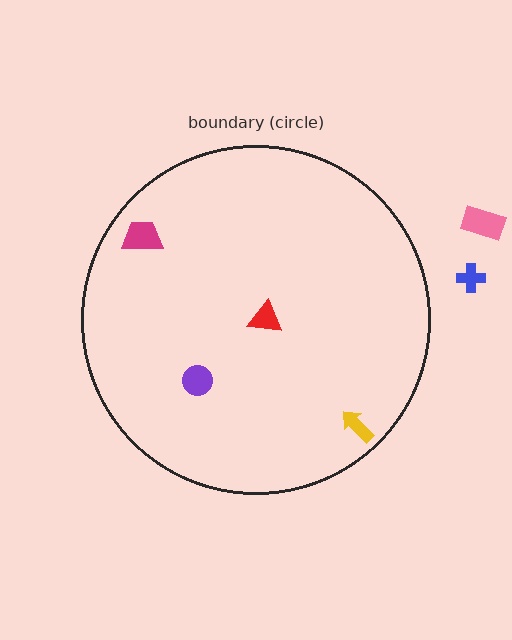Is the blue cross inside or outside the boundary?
Outside.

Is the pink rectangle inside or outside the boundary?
Outside.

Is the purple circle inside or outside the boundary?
Inside.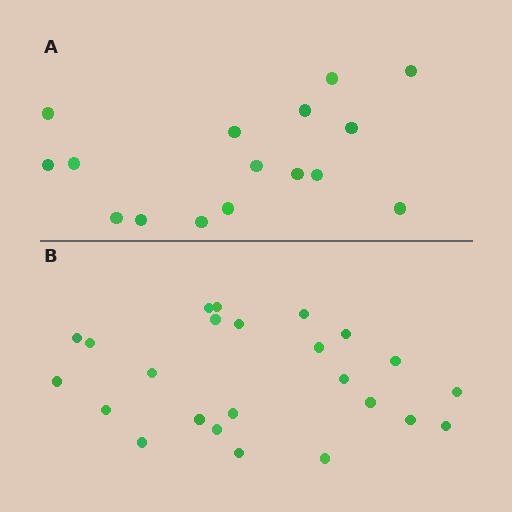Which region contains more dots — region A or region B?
Region B (the bottom region) has more dots.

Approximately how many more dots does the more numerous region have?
Region B has roughly 8 or so more dots than region A.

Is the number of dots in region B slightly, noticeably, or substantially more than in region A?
Region B has substantially more. The ratio is roughly 1.5 to 1.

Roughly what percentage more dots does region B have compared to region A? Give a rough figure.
About 50% more.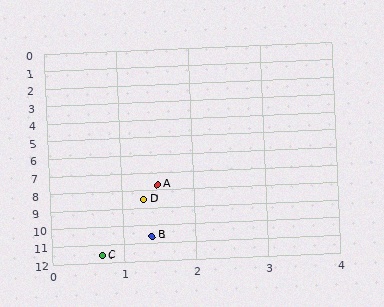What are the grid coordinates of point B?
Point B is at approximately (1.4, 10.6).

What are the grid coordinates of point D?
Point D is at approximately (1.3, 8.5).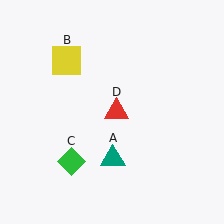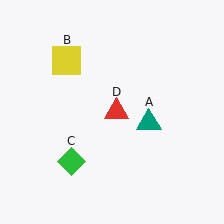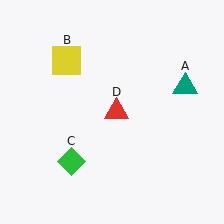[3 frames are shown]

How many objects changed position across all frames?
1 object changed position: teal triangle (object A).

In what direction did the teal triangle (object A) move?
The teal triangle (object A) moved up and to the right.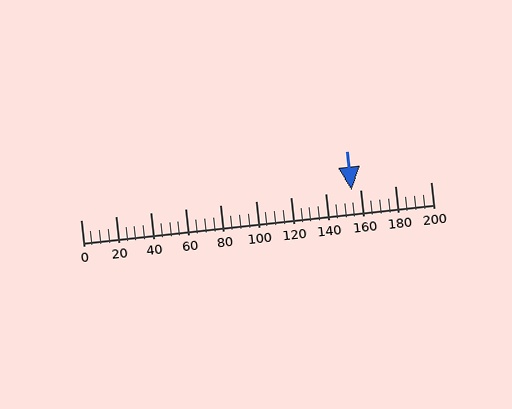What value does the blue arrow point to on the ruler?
The blue arrow points to approximately 155.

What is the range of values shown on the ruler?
The ruler shows values from 0 to 200.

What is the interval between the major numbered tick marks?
The major tick marks are spaced 20 units apart.